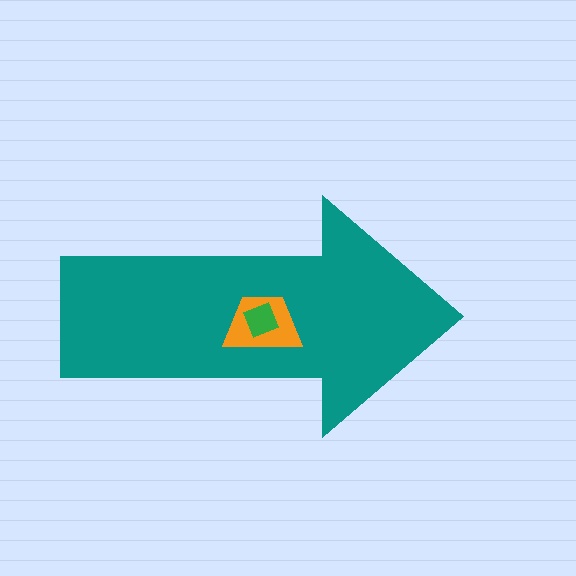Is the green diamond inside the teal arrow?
Yes.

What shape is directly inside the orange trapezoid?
The green diamond.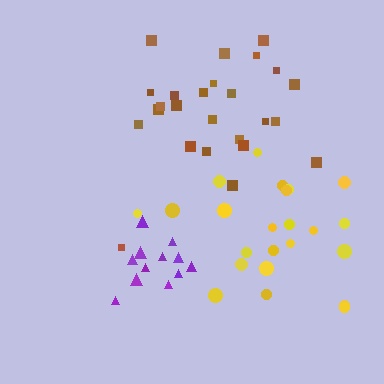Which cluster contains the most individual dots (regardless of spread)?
Brown (25).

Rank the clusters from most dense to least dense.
yellow, purple, brown.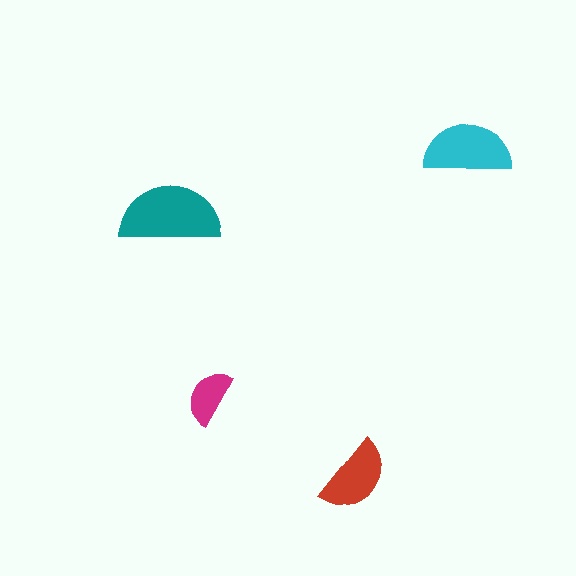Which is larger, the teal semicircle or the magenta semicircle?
The teal one.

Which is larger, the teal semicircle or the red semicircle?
The teal one.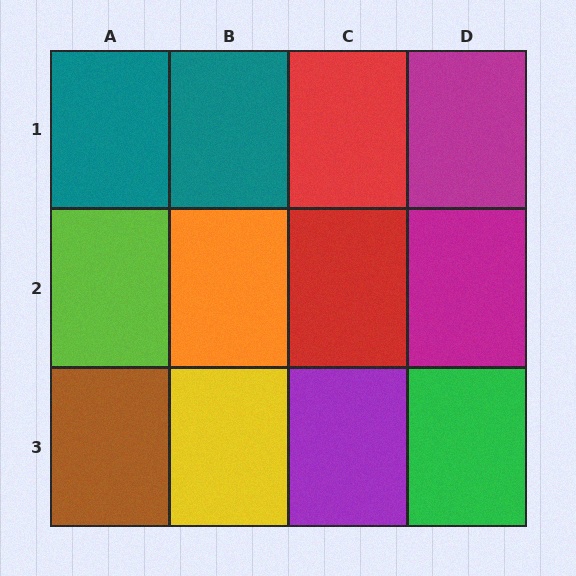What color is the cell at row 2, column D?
Magenta.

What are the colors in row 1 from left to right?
Teal, teal, red, magenta.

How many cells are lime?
1 cell is lime.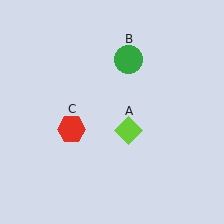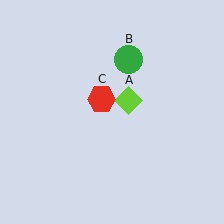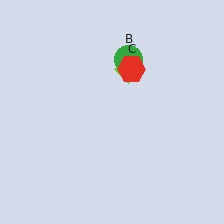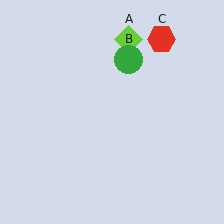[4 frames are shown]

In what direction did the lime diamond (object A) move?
The lime diamond (object A) moved up.